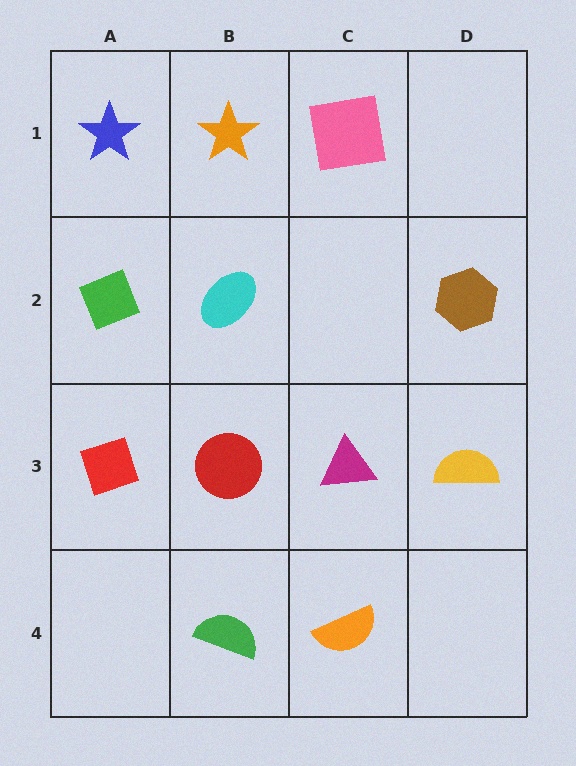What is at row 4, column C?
An orange semicircle.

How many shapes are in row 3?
4 shapes.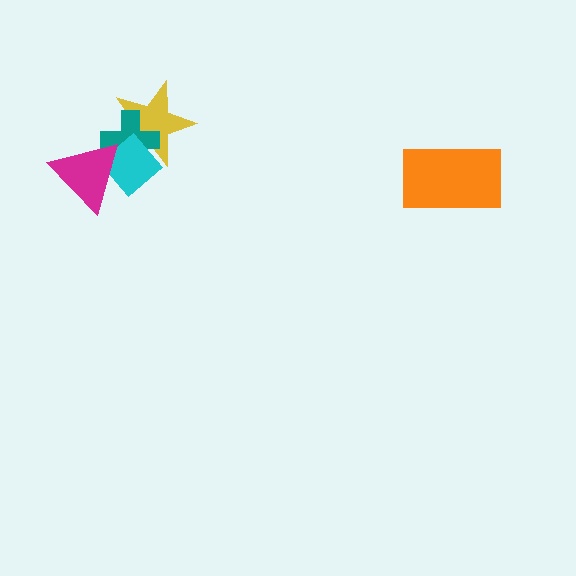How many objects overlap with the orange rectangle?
0 objects overlap with the orange rectangle.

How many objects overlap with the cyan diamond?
3 objects overlap with the cyan diamond.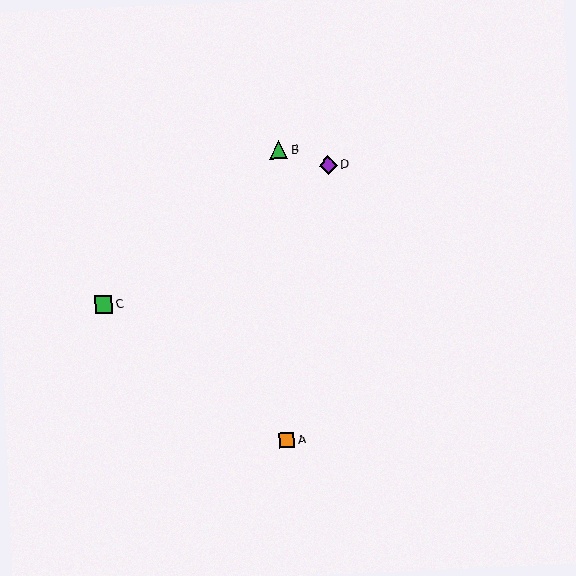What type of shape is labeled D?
Shape D is a purple diamond.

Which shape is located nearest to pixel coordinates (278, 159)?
The green triangle (labeled B) at (278, 150) is nearest to that location.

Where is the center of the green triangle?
The center of the green triangle is at (278, 150).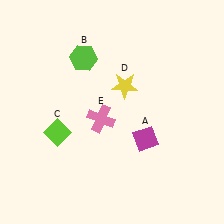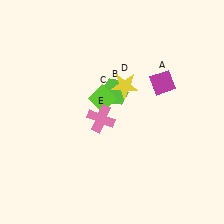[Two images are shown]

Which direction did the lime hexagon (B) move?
The lime hexagon (B) moved down.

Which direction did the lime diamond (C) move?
The lime diamond (C) moved right.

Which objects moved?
The objects that moved are: the magenta diamond (A), the lime hexagon (B), the lime diamond (C).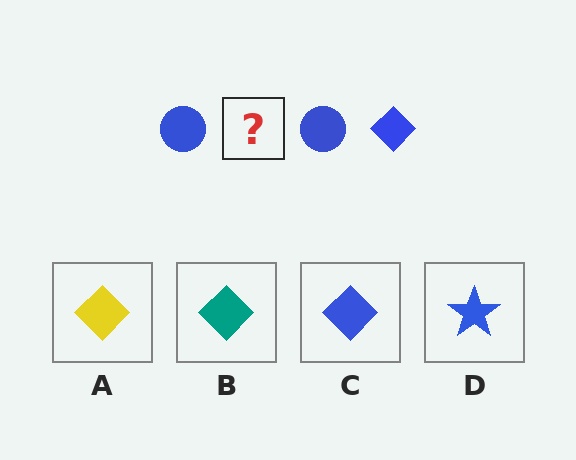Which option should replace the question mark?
Option C.